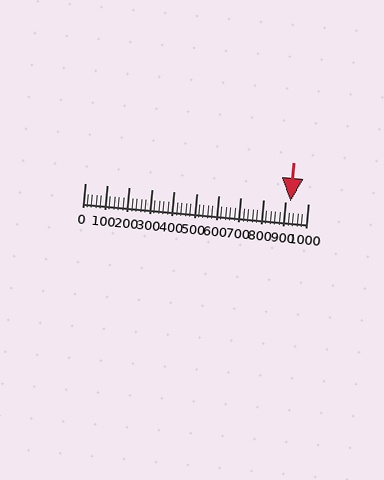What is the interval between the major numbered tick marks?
The major tick marks are spaced 100 units apart.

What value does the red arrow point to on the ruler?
The red arrow points to approximately 920.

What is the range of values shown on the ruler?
The ruler shows values from 0 to 1000.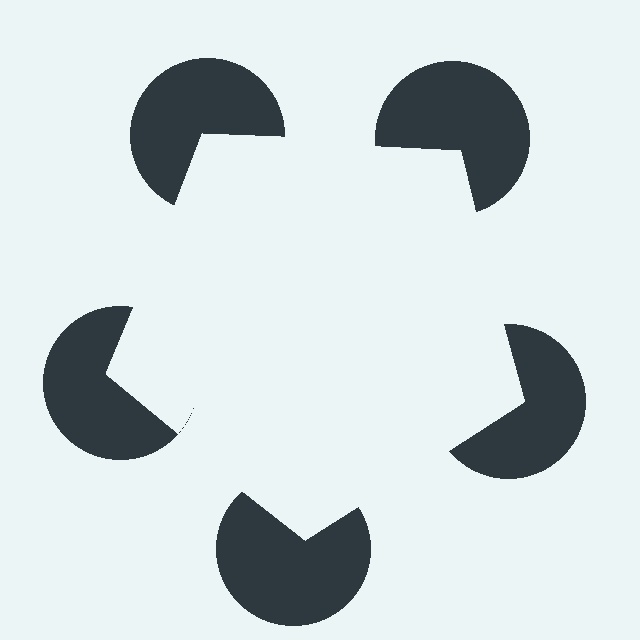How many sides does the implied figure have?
5 sides.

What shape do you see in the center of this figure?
An illusory pentagon — its edges are inferred from the aligned wedge cuts in the pac-man discs, not physically drawn.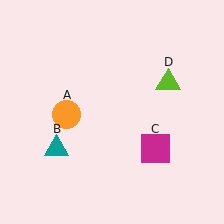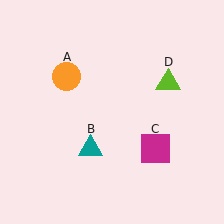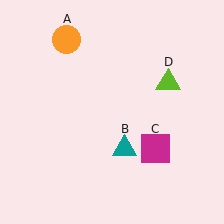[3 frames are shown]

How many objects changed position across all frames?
2 objects changed position: orange circle (object A), teal triangle (object B).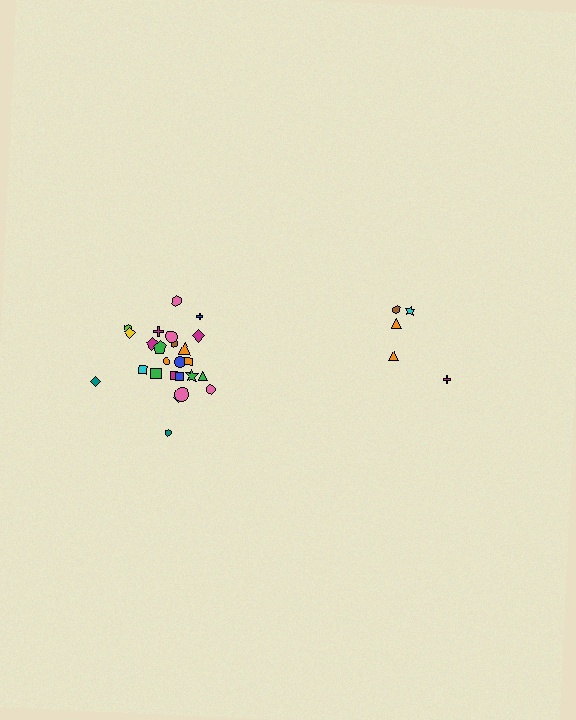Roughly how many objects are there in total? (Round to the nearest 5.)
Roughly 30 objects in total.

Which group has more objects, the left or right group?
The left group.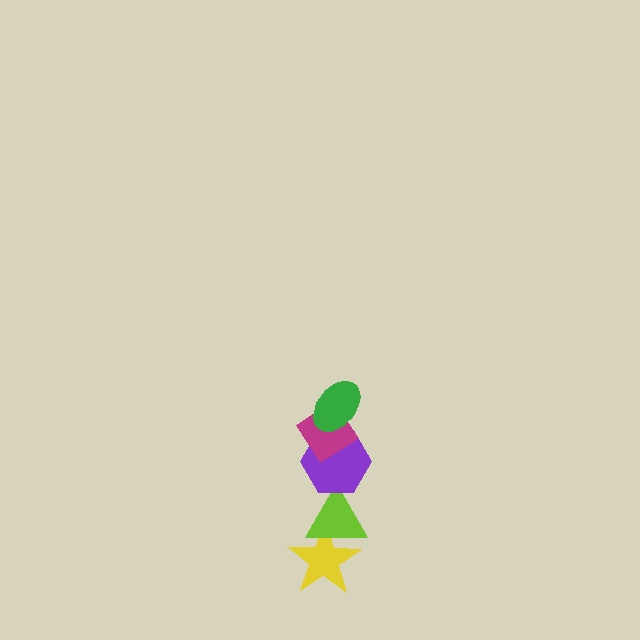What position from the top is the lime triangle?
The lime triangle is 4th from the top.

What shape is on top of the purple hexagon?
The magenta diamond is on top of the purple hexagon.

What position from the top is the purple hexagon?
The purple hexagon is 3rd from the top.